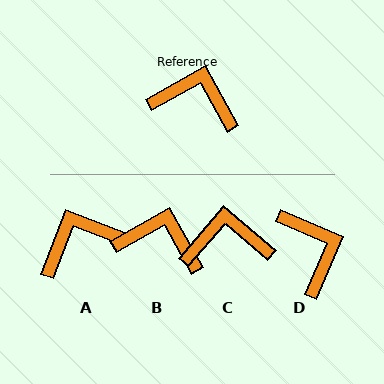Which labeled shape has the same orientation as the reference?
B.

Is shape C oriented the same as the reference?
No, it is off by about 20 degrees.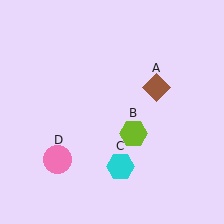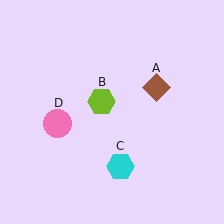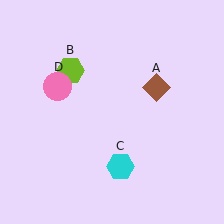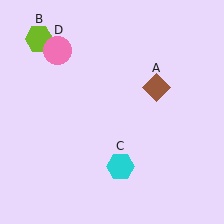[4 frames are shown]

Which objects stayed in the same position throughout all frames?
Brown diamond (object A) and cyan hexagon (object C) remained stationary.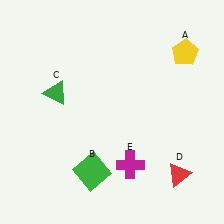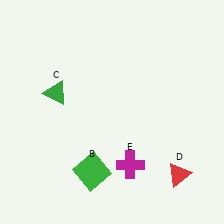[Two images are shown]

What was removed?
The yellow pentagon (A) was removed in Image 2.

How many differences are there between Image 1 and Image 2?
There is 1 difference between the two images.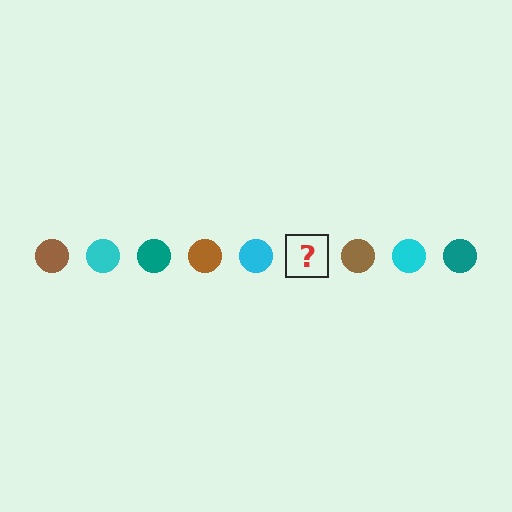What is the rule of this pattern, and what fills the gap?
The rule is that the pattern cycles through brown, cyan, teal circles. The gap should be filled with a teal circle.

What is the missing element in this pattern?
The missing element is a teal circle.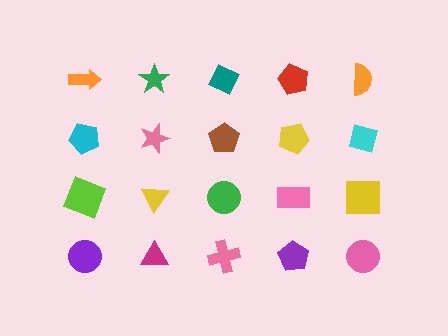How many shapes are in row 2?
5 shapes.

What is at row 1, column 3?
A teal diamond.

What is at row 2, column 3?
A brown pentagon.